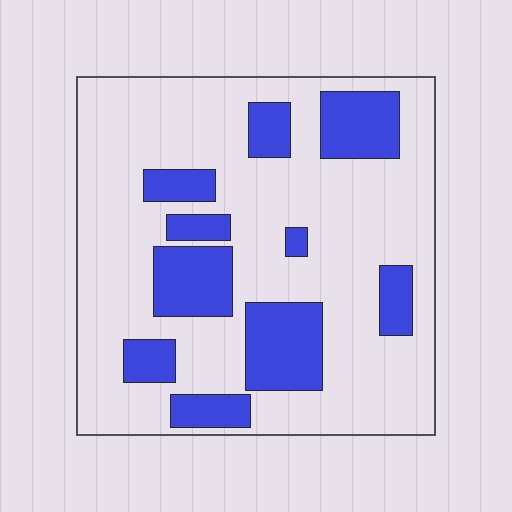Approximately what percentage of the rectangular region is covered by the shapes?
Approximately 25%.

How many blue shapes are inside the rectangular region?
10.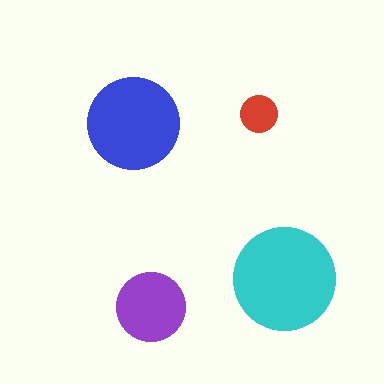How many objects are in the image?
There are 4 objects in the image.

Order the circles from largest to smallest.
the cyan one, the blue one, the purple one, the red one.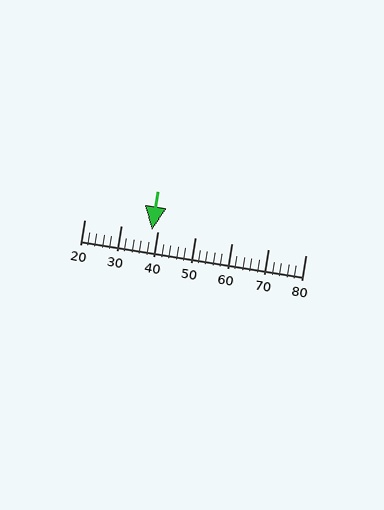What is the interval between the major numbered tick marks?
The major tick marks are spaced 10 units apart.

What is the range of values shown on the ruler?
The ruler shows values from 20 to 80.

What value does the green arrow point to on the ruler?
The green arrow points to approximately 38.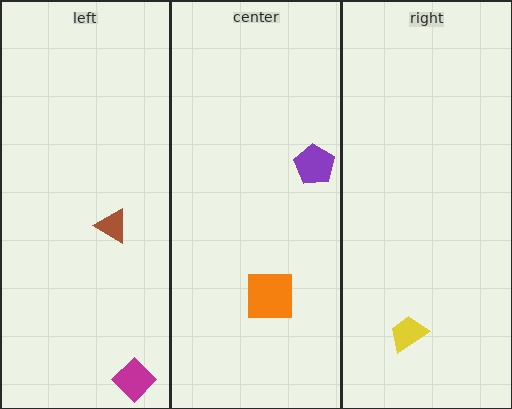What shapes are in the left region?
The brown triangle, the magenta diamond.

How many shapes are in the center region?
2.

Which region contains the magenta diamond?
The left region.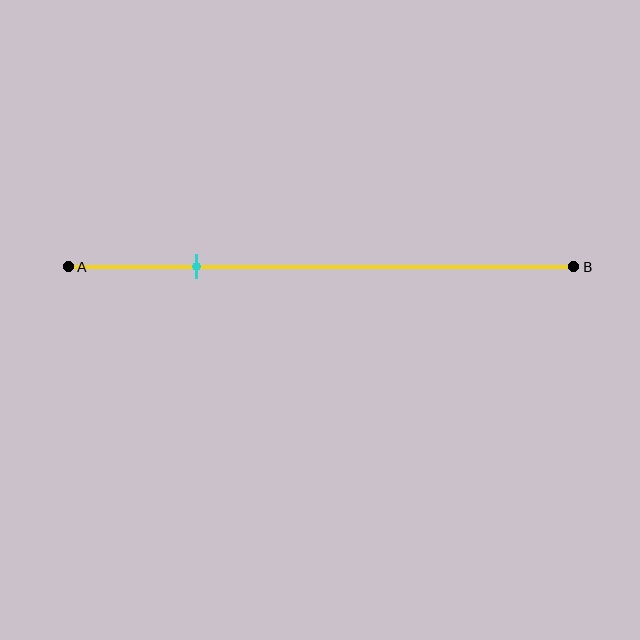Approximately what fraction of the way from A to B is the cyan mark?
The cyan mark is approximately 25% of the way from A to B.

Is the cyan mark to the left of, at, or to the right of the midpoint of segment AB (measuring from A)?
The cyan mark is to the left of the midpoint of segment AB.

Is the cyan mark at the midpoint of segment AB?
No, the mark is at about 25% from A, not at the 50% midpoint.